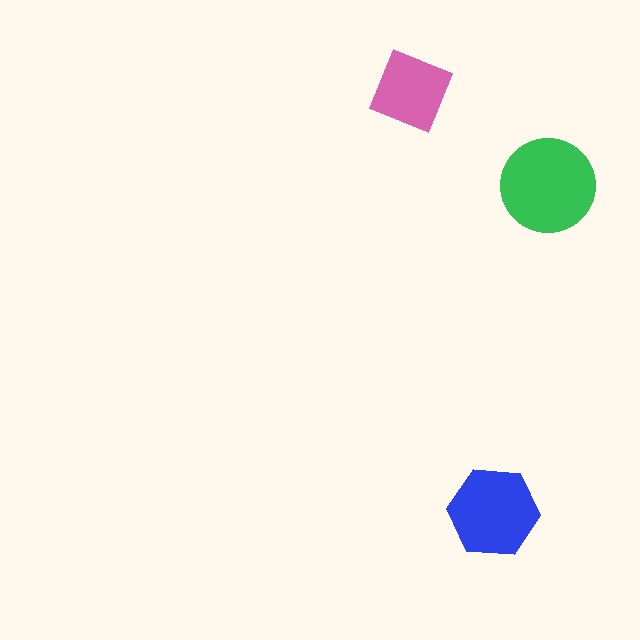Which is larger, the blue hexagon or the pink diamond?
The blue hexagon.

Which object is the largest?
The green circle.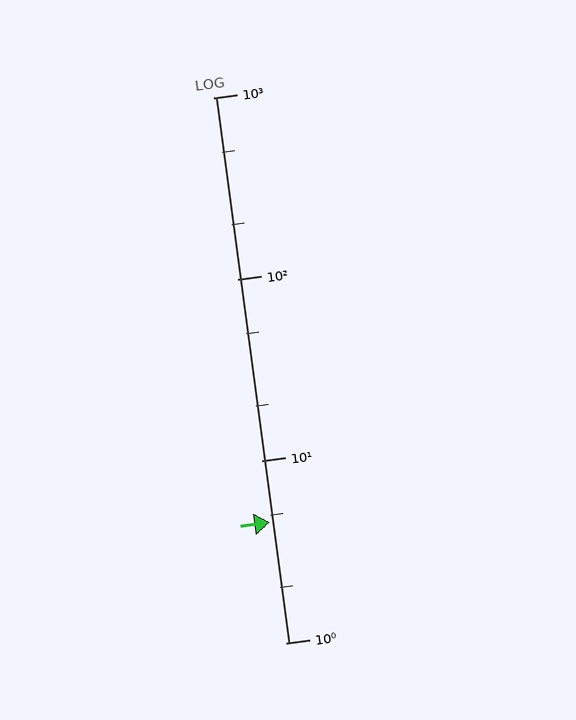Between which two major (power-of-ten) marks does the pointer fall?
The pointer is between 1 and 10.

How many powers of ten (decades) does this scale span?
The scale spans 3 decades, from 1 to 1000.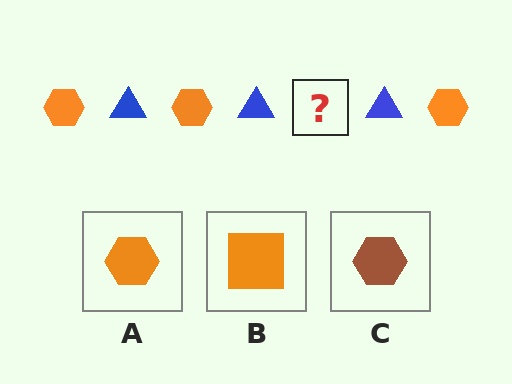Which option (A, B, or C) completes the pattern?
A.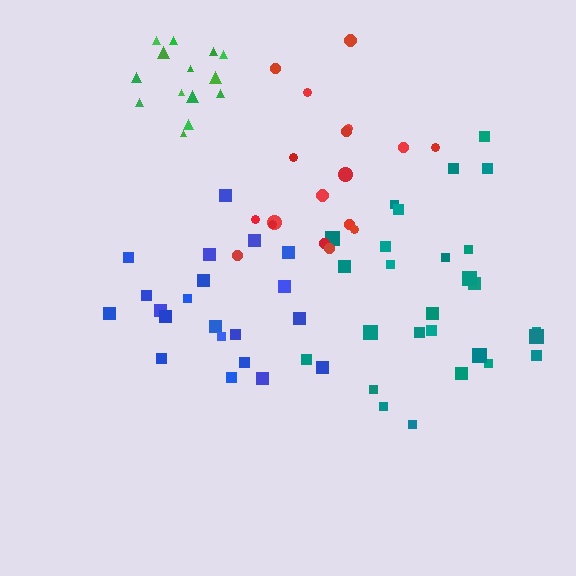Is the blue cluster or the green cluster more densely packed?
Green.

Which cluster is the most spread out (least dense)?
Blue.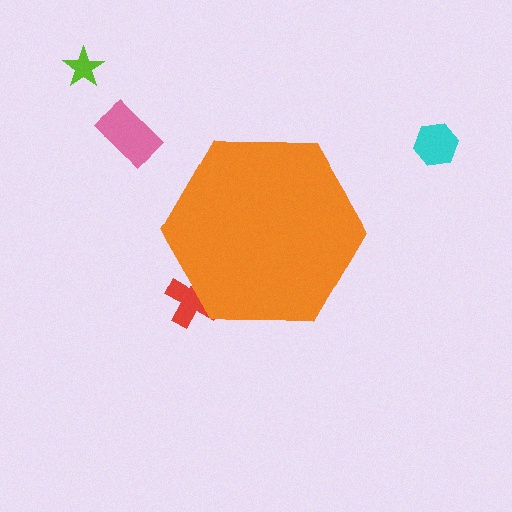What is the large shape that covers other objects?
An orange hexagon.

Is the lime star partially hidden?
No, the lime star is fully visible.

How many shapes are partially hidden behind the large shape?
1 shape is partially hidden.